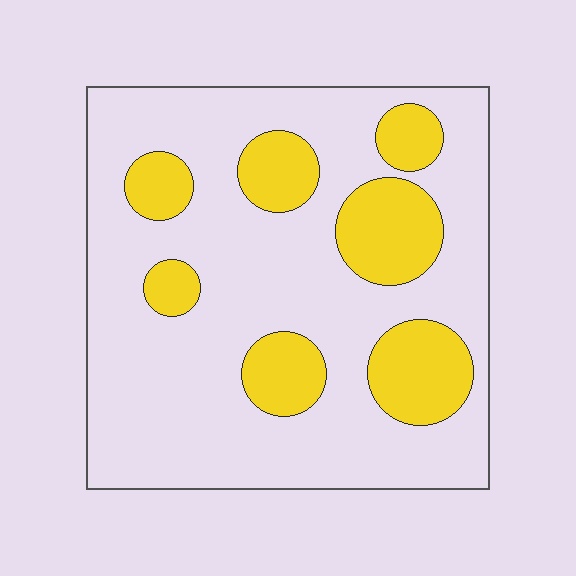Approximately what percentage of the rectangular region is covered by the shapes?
Approximately 25%.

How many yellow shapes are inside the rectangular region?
7.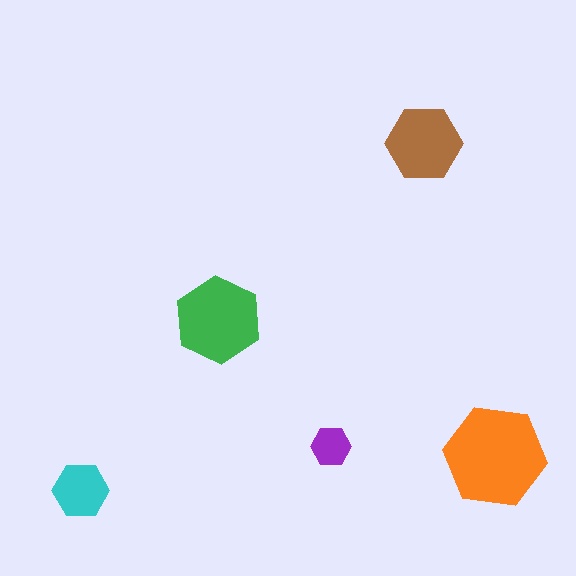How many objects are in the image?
There are 5 objects in the image.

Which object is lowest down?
The cyan hexagon is bottommost.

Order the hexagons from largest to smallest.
the orange one, the green one, the brown one, the cyan one, the purple one.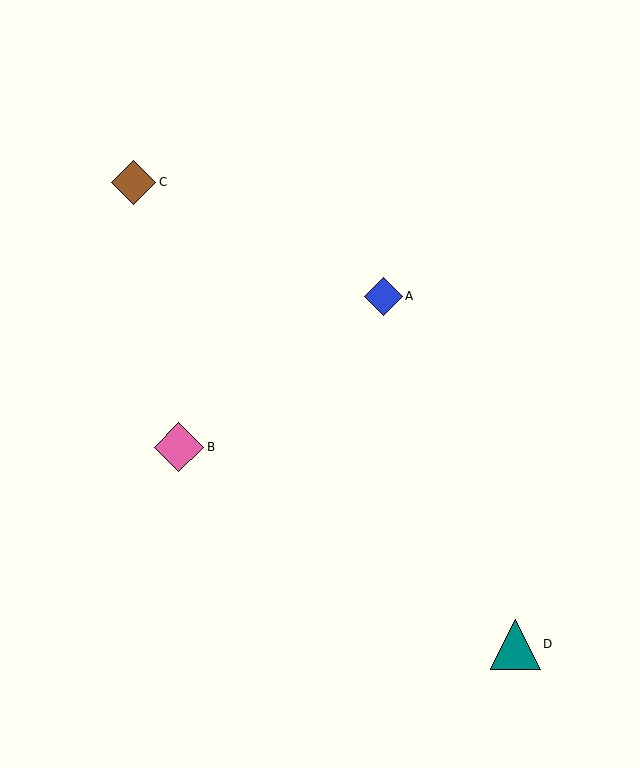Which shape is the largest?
The teal triangle (labeled D) is the largest.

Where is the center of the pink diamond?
The center of the pink diamond is at (179, 447).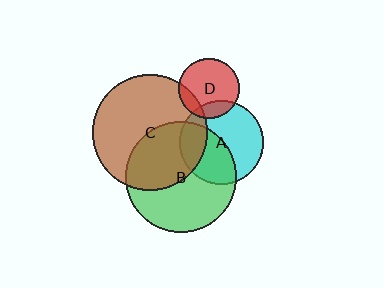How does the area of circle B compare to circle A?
Approximately 1.8 times.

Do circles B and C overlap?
Yes.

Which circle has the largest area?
Circle C (brown).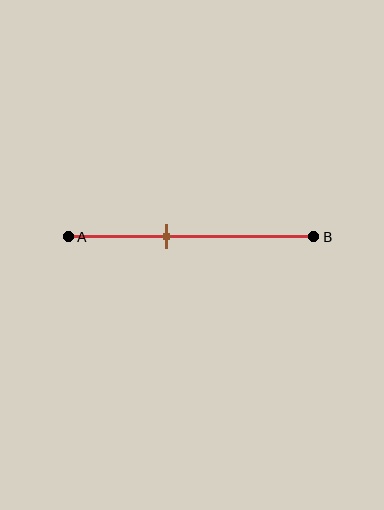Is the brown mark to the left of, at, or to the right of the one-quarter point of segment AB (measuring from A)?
The brown mark is to the right of the one-quarter point of segment AB.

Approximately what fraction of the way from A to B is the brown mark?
The brown mark is approximately 40% of the way from A to B.